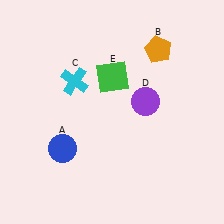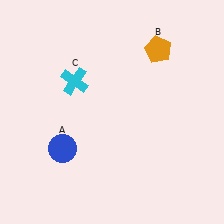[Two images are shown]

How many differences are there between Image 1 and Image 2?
There are 2 differences between the two images.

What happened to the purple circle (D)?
The purple circle (D) was removed in Image 2. It was in the top-right area of Image 1.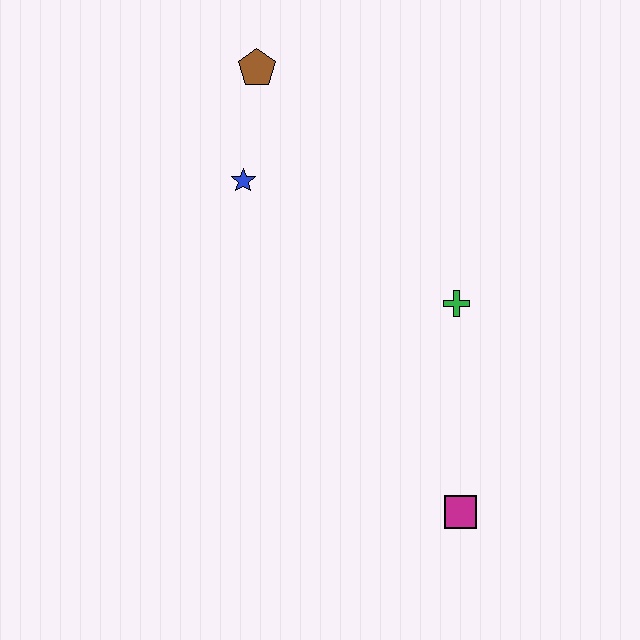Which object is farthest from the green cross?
The brown pentagon is farthest from the green cross.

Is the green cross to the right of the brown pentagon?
Yes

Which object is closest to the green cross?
The magenta square is closest to the green cross.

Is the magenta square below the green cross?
Yes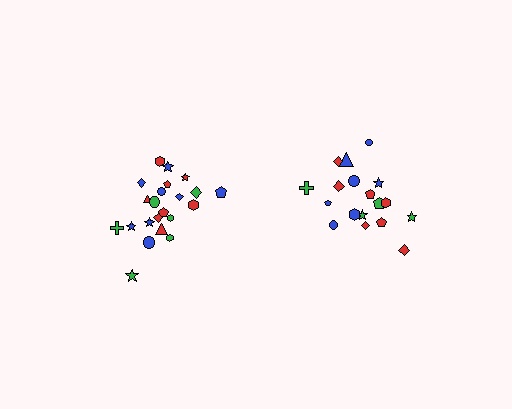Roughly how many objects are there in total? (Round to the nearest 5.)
Roughly 40 objects in total.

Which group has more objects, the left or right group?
The left group.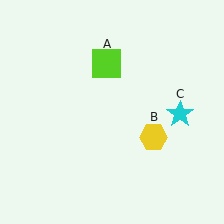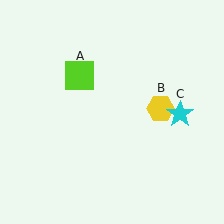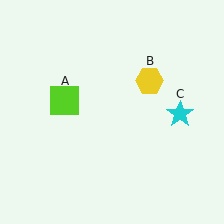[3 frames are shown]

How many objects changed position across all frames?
2 objects changed position: lime square (object A), yellow hexagon (object B).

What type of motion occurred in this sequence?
The lime square (object A), yellow hexagon (object B) rotated counterclockwise around the center of the scene.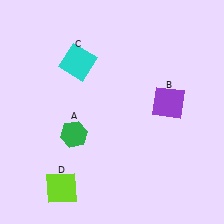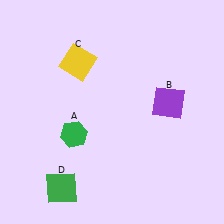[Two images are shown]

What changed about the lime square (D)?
In Image 1, D is lime. In Image 2, it changed to green.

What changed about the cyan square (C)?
In Image 1, C is cyan. In Image 2, it changed to yellow.